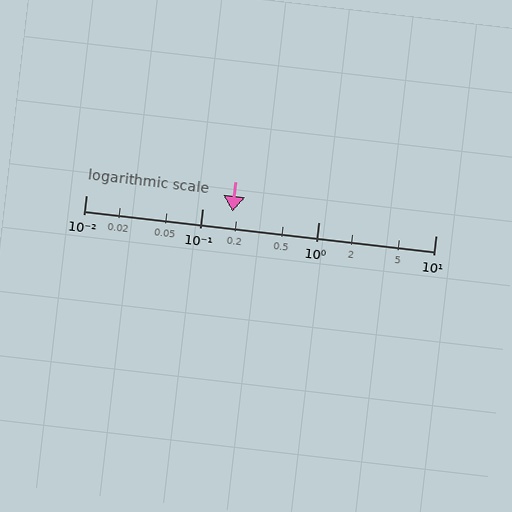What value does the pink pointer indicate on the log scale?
The pointer indicates approximately 0.18.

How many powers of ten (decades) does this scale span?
The scale spans 3 decades, from 0.01 to 10.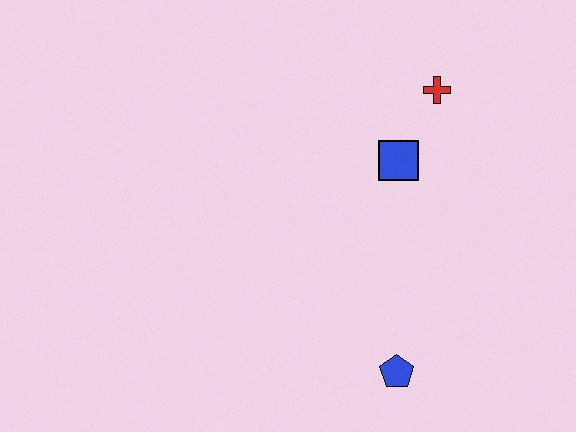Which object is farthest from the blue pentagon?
The red cross is farthest from the blue pentagon.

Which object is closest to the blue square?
The red cross is closest to the blue square.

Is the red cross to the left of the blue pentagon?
No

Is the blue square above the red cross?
No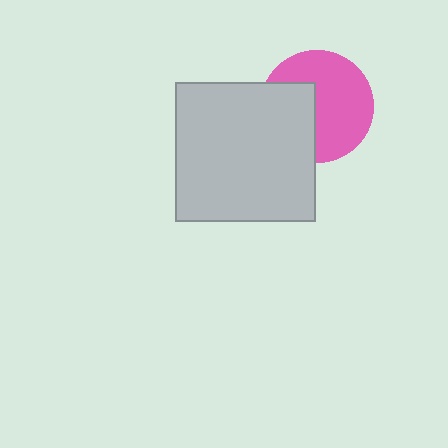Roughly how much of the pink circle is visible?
About half of it is visible (roughly 63%).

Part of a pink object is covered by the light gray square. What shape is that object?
It is a circle.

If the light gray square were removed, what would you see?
You would see the complete pink circle.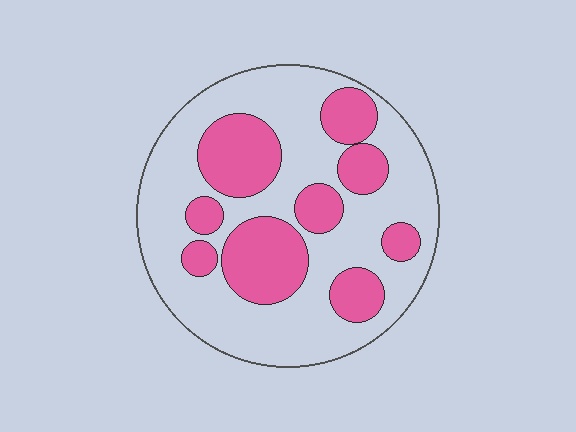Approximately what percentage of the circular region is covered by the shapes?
Approximately 35%.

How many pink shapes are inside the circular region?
9.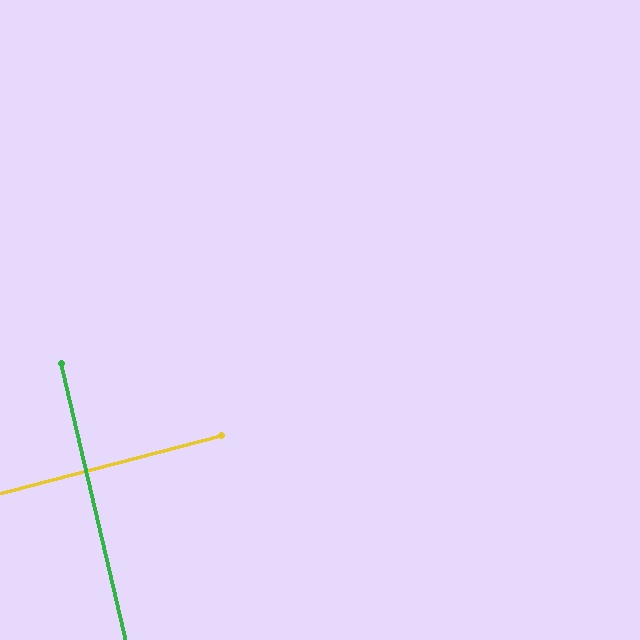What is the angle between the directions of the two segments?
Approximately 89 degrees.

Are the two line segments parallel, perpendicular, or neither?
Perpendicular — they meet at approximately 89°.